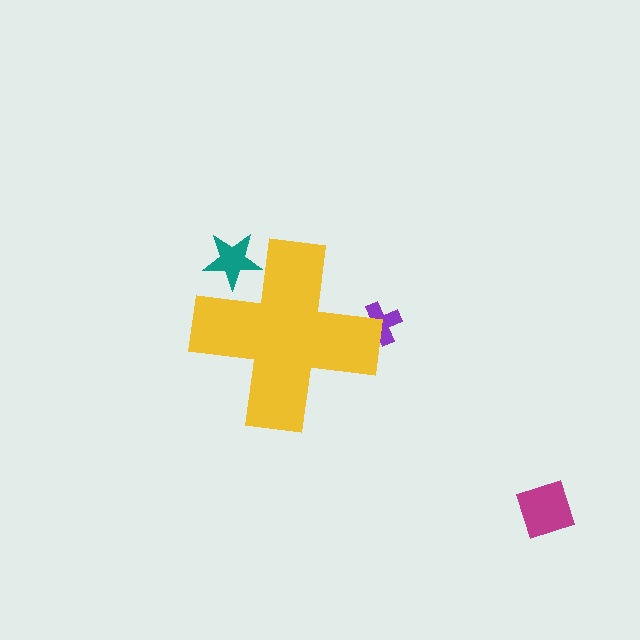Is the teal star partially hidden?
Yes, the teal star is partially hidden behind the yellow cross.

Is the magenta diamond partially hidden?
No, the magenta diamond is fully visible.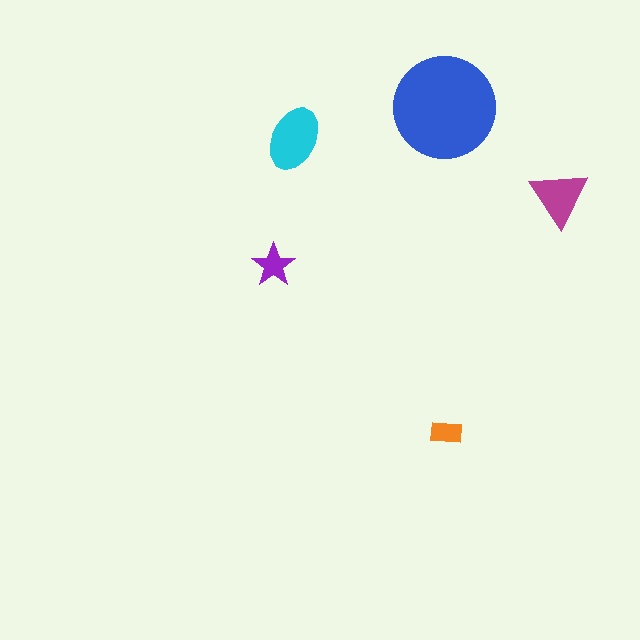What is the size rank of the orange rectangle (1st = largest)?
5th.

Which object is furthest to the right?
The magenta triangle is rightmost.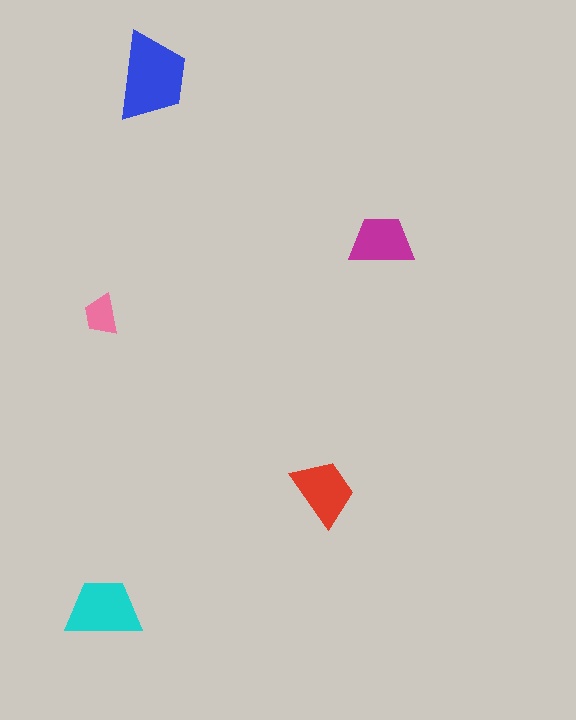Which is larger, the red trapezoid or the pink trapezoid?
The red one.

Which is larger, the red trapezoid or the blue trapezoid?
The blue one.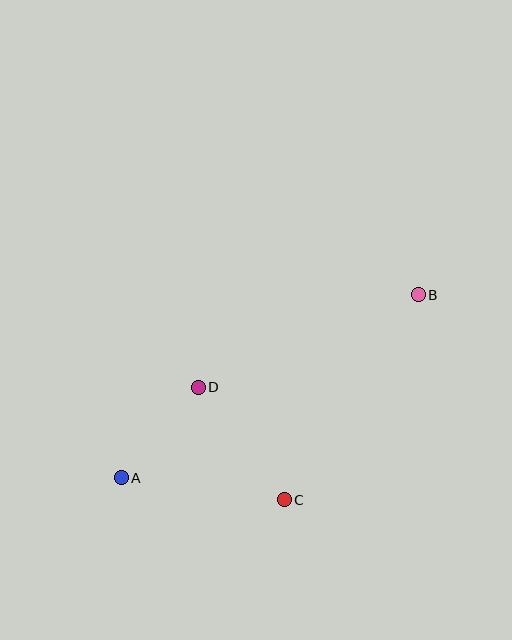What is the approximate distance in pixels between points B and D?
The distance between B and D is approximately 239 pixels.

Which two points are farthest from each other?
Points A and B are farthest from each other.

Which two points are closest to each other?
Points A and D are closest to each other.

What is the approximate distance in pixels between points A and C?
The distance between A and C is approximately 165 pixels.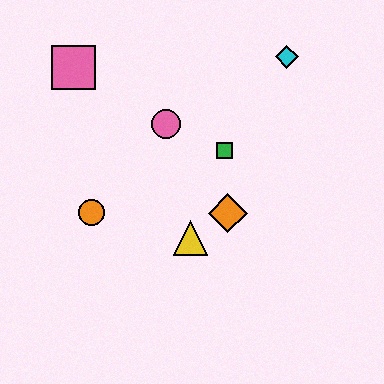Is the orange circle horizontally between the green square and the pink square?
Yes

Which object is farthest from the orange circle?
The cyan diamond is farthest from the orange circle.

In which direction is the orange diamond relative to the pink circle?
The orange diamond is below the pink circle.